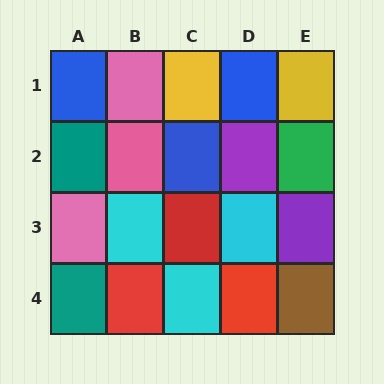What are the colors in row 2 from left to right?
Teal, pink, blue, purple, green.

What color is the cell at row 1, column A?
Blue.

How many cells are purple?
2 cells are purple.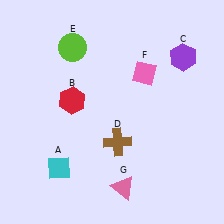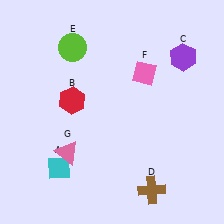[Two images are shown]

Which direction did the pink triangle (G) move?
The pink triangle (G) moved left.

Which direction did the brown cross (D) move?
The brown cross (D) moved down.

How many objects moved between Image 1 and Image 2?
2 objects moved between the two images.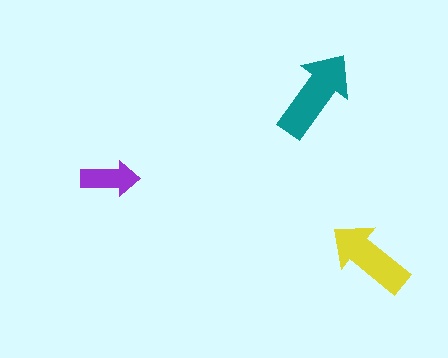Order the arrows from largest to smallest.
the teal one, the yellow one, the purple one.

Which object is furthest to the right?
The yellow arrow is rightmost.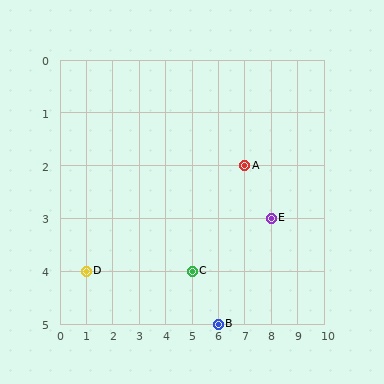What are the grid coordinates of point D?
Point D is at grid coordinates (1, 4).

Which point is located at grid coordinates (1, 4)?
Point D is at (1, 4).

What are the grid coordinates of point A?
Point A is at grid coordinates (7, 2).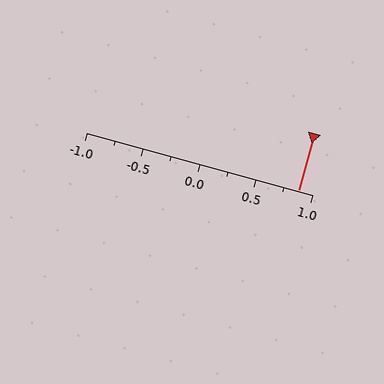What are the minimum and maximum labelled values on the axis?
The axis runs from -1.0 to 1.0.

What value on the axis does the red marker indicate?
The marker indicates approximately 0.88.